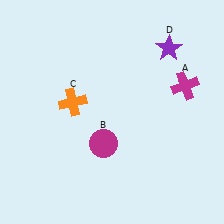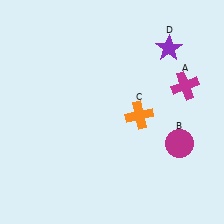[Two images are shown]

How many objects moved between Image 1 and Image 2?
2 objects moved between the two images.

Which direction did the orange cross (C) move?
The orange cross (C) moved right.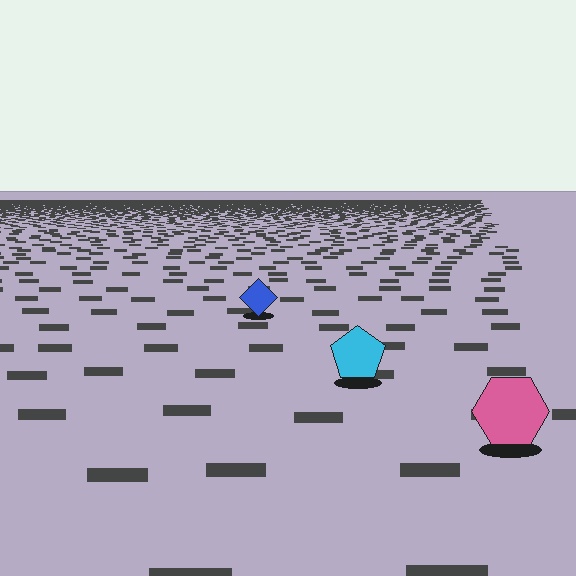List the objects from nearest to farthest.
From nearest to farthest: the pink hexagon, the cyan pentagon, the blue diamond.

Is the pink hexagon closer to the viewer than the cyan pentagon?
Yes. The pink hexagon is closer — you can tell from the texture gradient: the ground texture is coarser near it.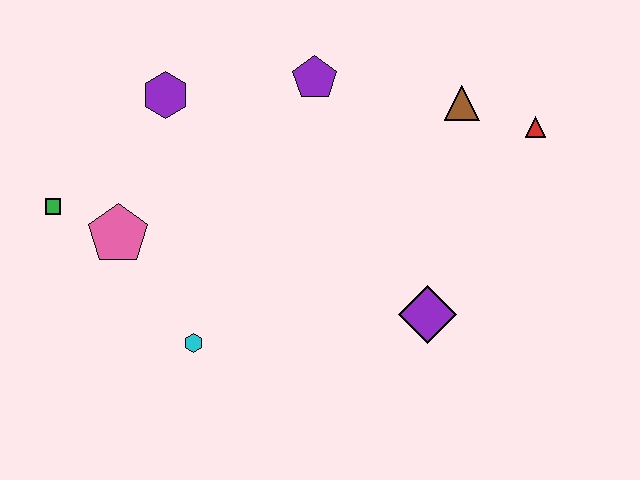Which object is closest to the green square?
The pink pentagon is closest to the green square.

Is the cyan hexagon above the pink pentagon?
No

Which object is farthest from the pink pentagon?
The red triangle is farthest from the pink pentagon.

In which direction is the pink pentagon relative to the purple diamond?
The pink pentagon is to the left of the purple diamond.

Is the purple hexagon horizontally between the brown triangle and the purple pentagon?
No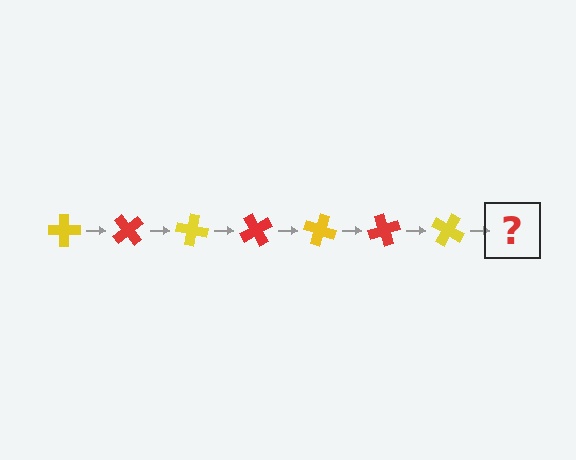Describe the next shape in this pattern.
It should be a red cross, rotated 350 degrees from the start.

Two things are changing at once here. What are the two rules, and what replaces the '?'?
The two rules are that it rotates 50 degrees each step and the color cycles through yellow and red. The '?' should be a red cross, rotated 350 degrees from the start.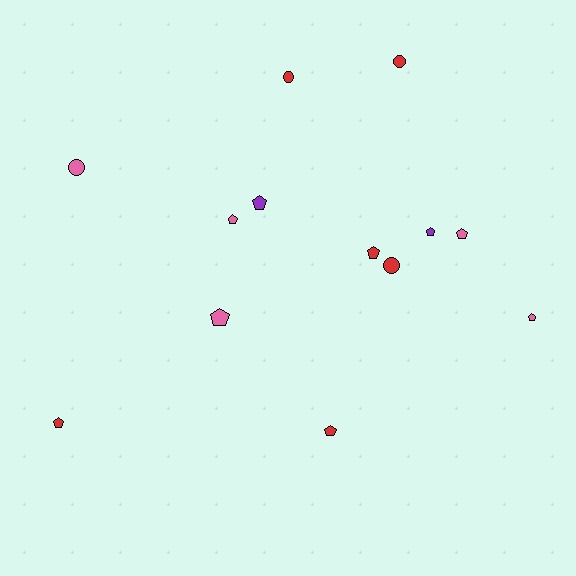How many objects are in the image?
There are 13 objects.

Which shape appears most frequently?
Pentagon, with 9 objects.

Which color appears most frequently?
Red, with 6 objects.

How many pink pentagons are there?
There are 4 pink pentagons.